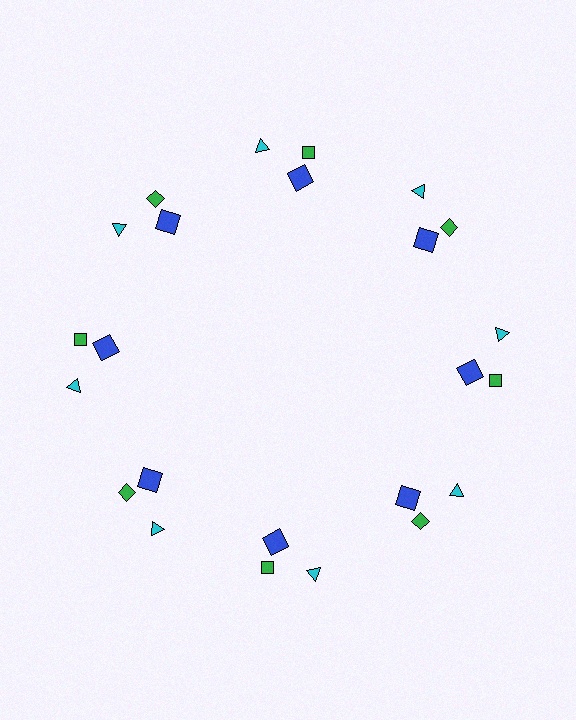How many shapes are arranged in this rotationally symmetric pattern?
There are 24 shapes, arranged in 8 groups of 3.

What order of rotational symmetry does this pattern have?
This pattern has 8-fold rotational symmetry.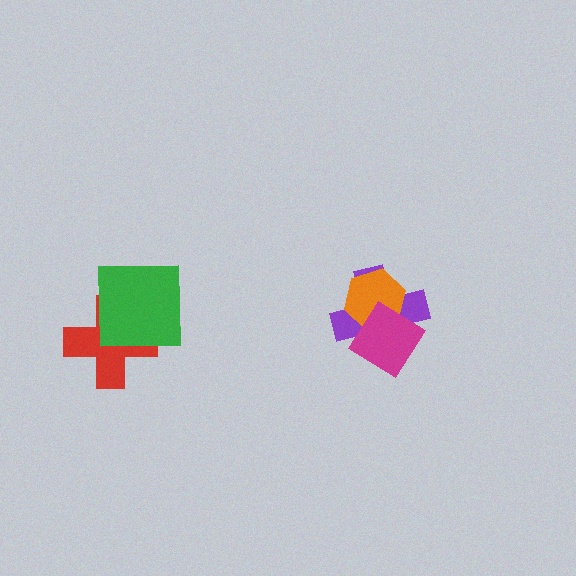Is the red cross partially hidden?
Yes, it is partially covered by another shape.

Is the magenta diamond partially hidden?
No, no other shape covers it.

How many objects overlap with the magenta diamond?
2 objects overlap with the magenta diamond.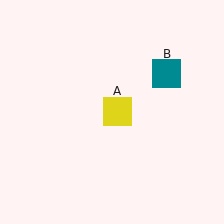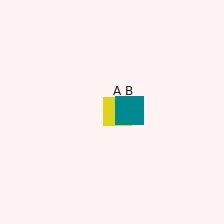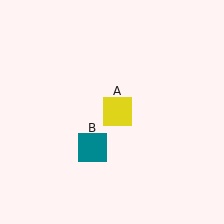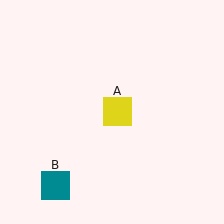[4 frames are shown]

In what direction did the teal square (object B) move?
The teal square (object B) moved down and to the left.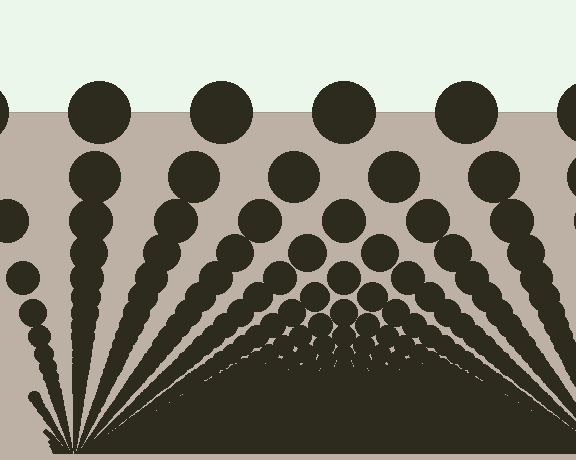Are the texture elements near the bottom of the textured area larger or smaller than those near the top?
Smaller. The gradient is inverted — elements near the bottom are smaller and denser.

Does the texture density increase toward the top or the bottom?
Density increases toward the bottom.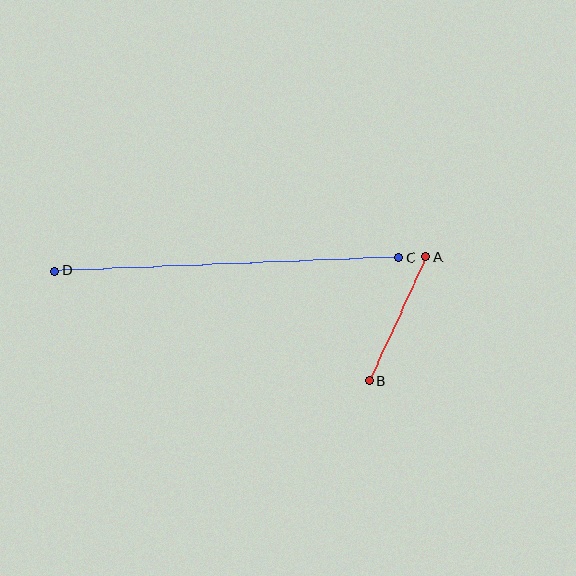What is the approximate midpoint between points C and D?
The midpoint is at approximately (227, 264) pixels.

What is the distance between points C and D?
The distance is approximately 345 pixels.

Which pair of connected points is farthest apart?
Points C and D are farthest apart.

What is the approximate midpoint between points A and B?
The midpoint is at approximately (398, 319) pixels.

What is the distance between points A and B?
The distance is approximately 137 pixels.